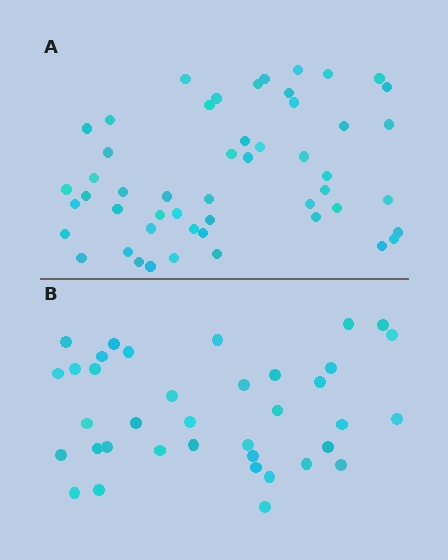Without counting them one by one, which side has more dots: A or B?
Region A (the top region) has more dots.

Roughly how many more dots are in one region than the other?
Region A has approximately 15 more dots than region B.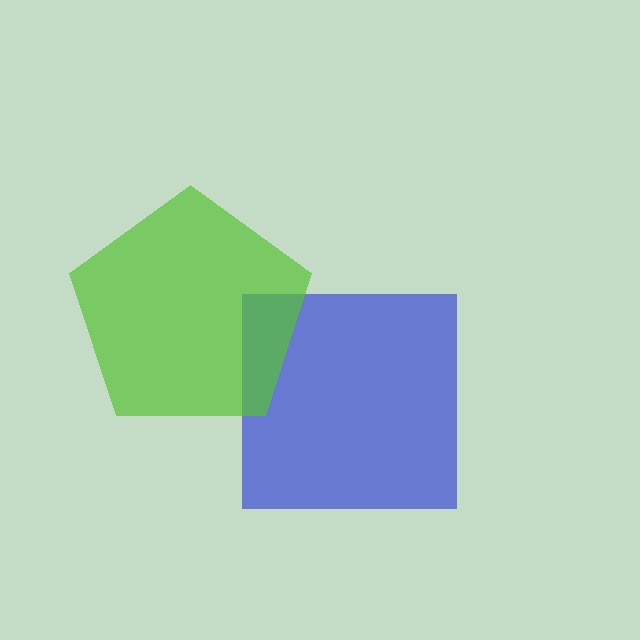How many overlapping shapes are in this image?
There are 2 overlapping shapes in the image.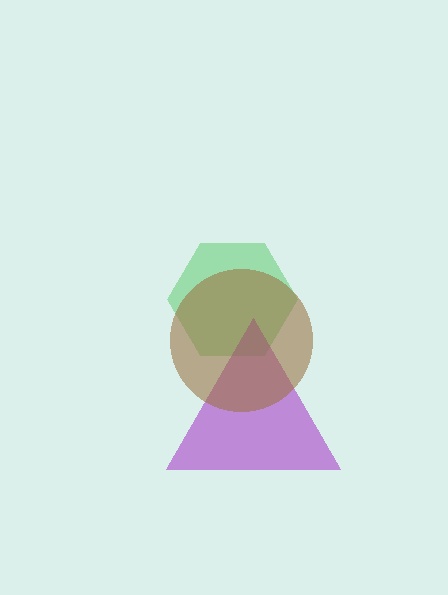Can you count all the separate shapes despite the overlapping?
Yes, there are 3 separate shapes.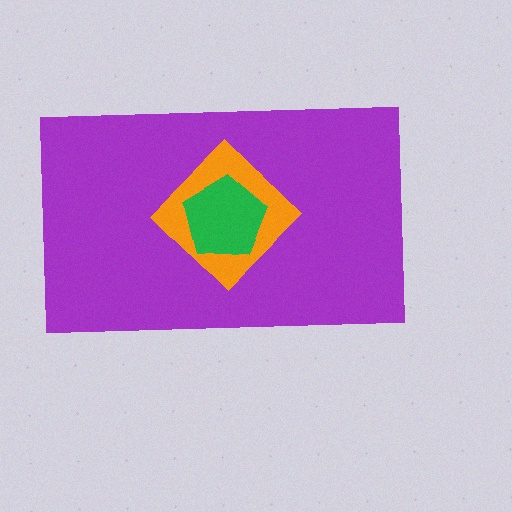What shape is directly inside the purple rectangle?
The orange diamond.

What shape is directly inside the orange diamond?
The green pentagon.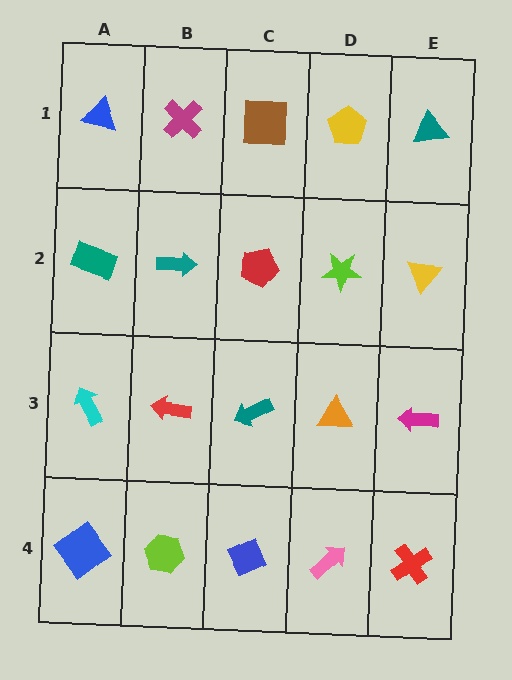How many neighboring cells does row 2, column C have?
4.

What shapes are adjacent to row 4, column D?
An orange triangle (row 3, column D), a blue diamond (row 4, column C), a red cross (row 4, column E).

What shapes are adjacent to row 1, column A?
A teal rectangle (row 2, column A), a magenta cross (row 1, column B).